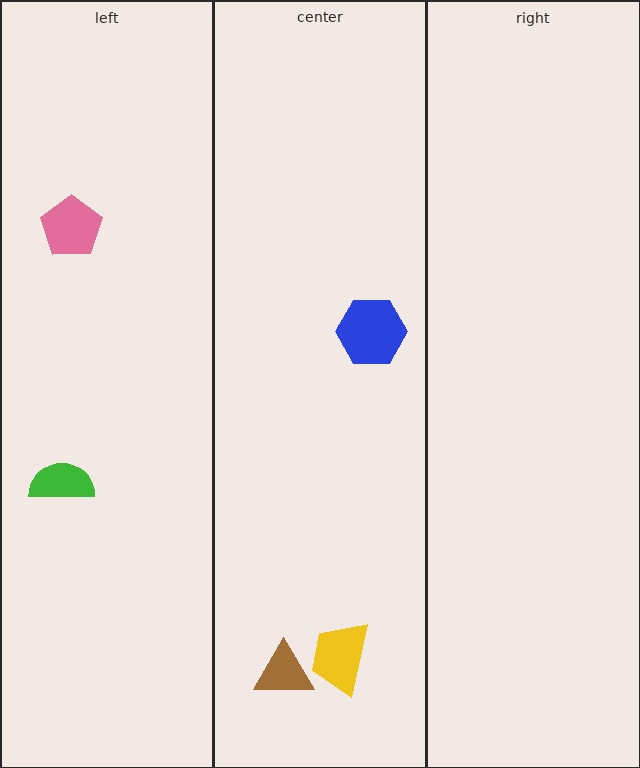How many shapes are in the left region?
2.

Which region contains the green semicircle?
The left region.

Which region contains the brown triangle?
The center region.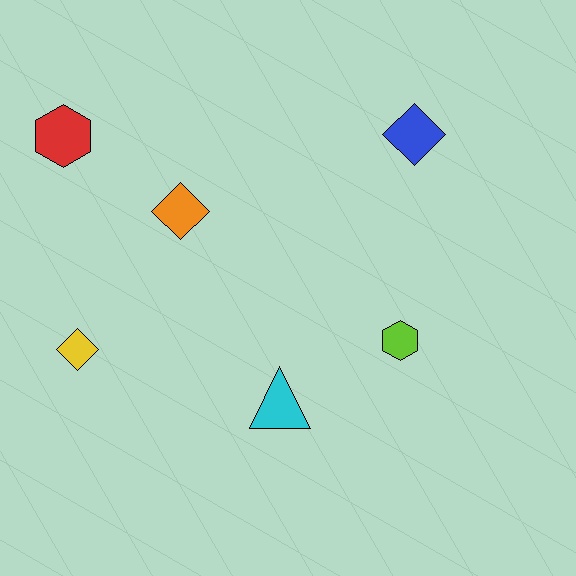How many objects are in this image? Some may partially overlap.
There are 6 objects.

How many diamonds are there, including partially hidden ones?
There are 3 diamonds.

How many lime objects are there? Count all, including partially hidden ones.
There is 1 lime object.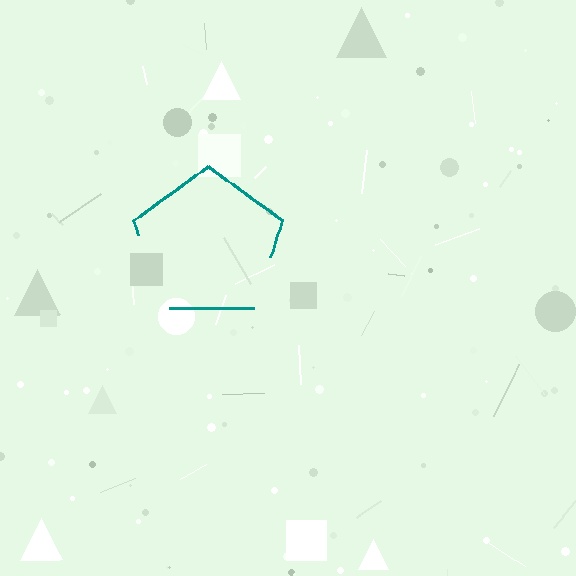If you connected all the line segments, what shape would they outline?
They would outline a pentagon.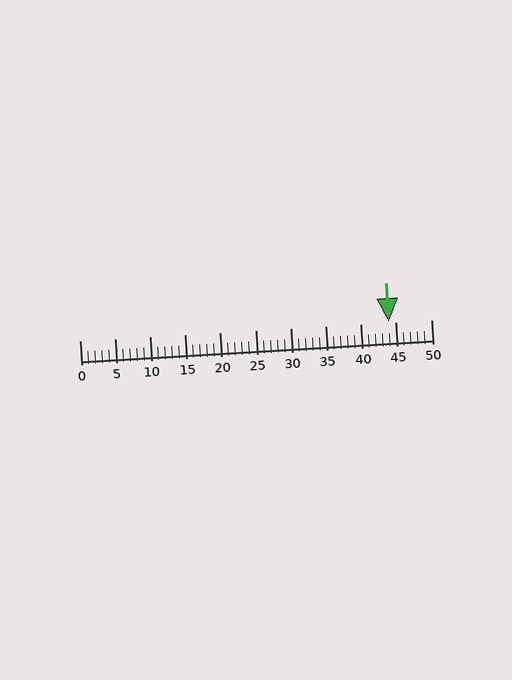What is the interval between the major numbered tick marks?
The major tick marks are spaced 5 units apart.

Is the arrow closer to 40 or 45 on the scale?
The arrow is closer to 45.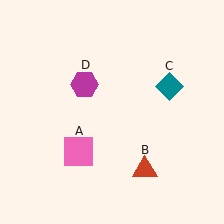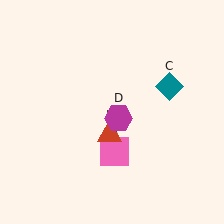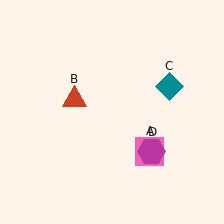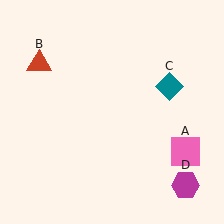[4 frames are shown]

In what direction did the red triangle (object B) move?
The red triangle (object B) moved up and to the left.